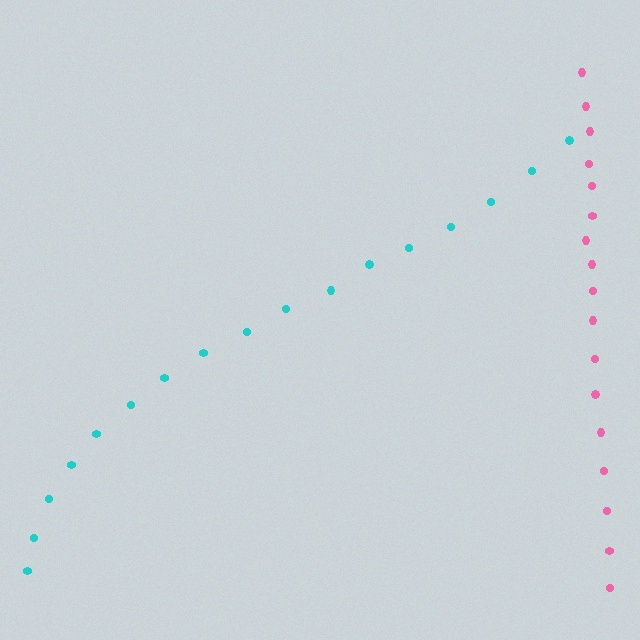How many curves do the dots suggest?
There are 2 distinct paths.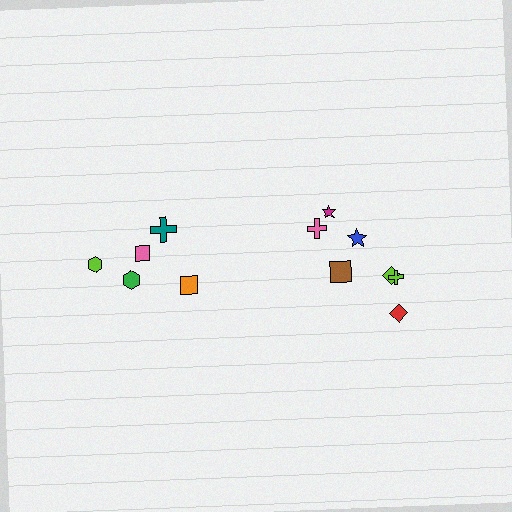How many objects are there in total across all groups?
There are 12 objects.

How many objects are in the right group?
There are 7 objects.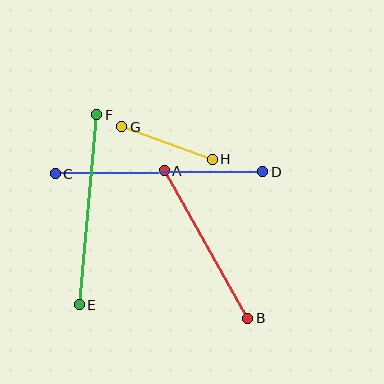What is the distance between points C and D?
The distance is approximately 207 pixels.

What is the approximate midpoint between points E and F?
The midpoint is at approximately (88, 210) pixels.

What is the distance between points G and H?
The distance is approximately 96 pixels.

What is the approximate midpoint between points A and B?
The midpoint is at approximately (206, 244) pixels.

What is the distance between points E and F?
The distance is approximately 191 pixels.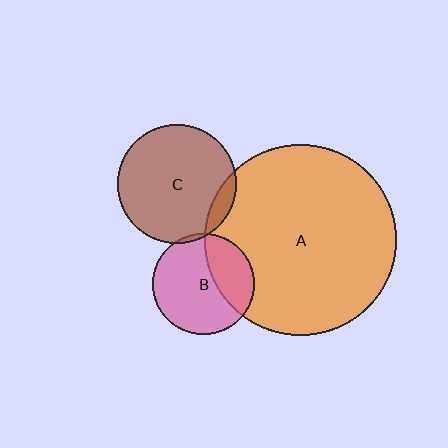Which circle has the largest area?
Circle A (orange).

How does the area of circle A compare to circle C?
Approximately 2.6 times.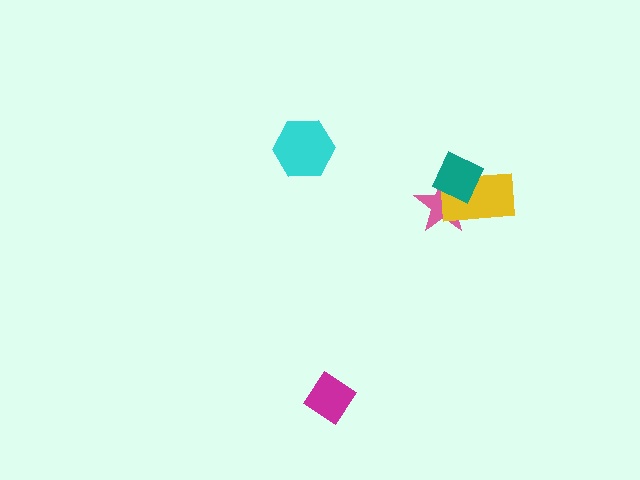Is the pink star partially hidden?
Yes, it is partially covered by another shape.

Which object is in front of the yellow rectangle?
The teal diamond is in front of the yellow rectangle.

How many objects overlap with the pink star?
2 objects overlap with the pink star.